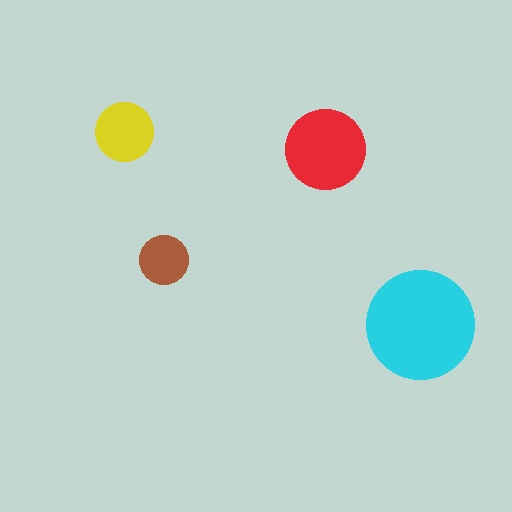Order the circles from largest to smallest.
the cyan one, the red one, the yellow one, the brown one.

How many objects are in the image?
There are 4 objects in the image.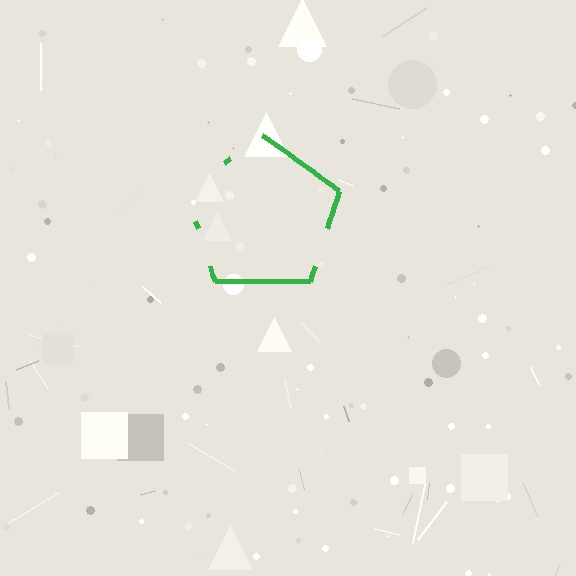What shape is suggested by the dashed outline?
The dashed outline suggests a pentagon.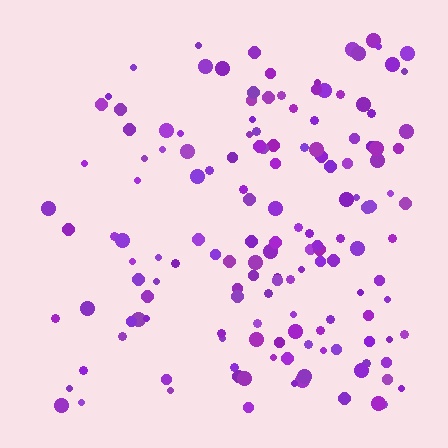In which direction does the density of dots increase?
From left to right, with the right side densest.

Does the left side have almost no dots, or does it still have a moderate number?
Still a moderate number, just noticeably fewer than the right.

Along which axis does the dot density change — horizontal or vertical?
Horizontal.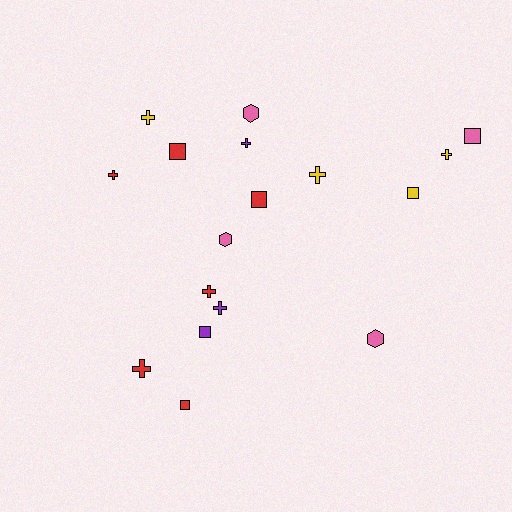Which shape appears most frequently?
Cross, with 8 objects.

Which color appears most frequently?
Red, with 6 objects.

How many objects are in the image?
There are 17 objects.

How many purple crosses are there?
There are 2 purple crosses.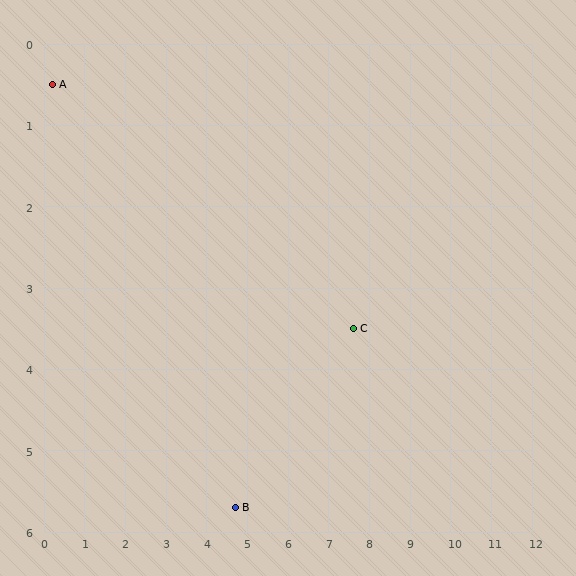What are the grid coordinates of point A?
Point A is at approximately (0.2, 0.5).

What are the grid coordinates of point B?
Point B is at approximately (4.7, 5.7).